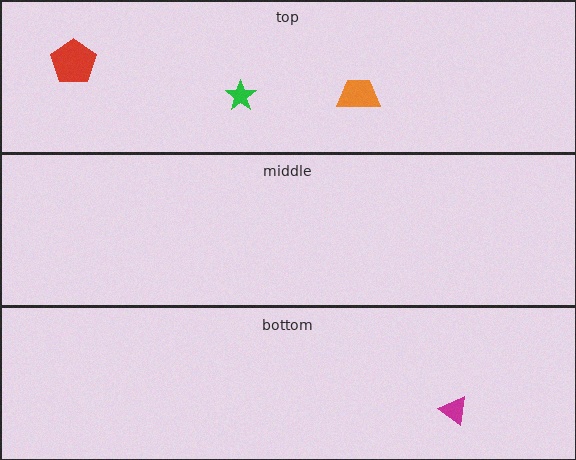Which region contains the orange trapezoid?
The top region.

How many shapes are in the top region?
3.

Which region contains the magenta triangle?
The bottom region.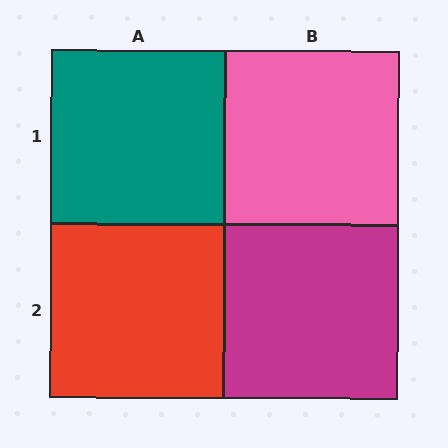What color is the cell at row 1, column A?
Teal.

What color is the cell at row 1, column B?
Pink.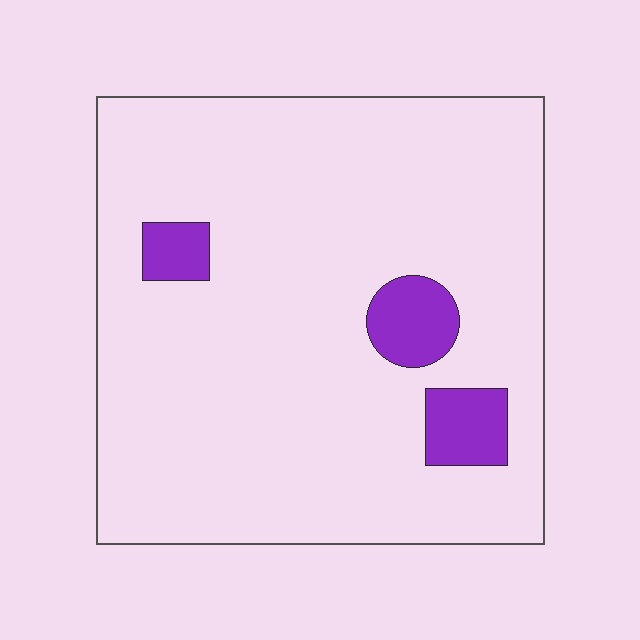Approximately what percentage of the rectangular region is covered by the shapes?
Approximately 10%.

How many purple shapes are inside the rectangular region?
3.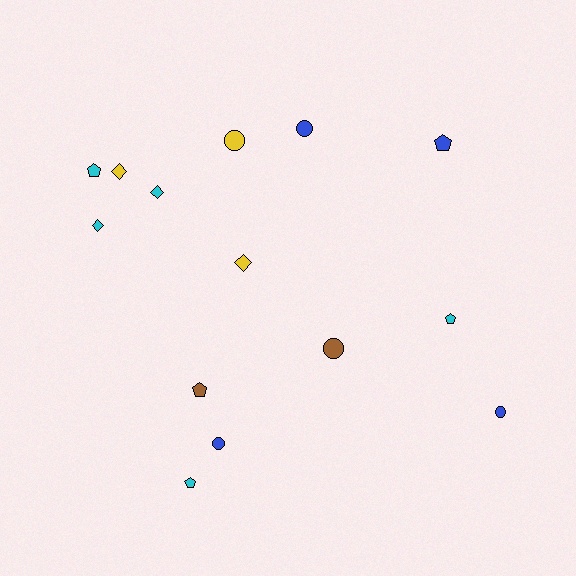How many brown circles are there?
There is 1 brown circle.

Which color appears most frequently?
Cyan, with 5 objects.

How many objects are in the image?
There are 14 objects.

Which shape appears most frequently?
Pentagon, with 5 objects.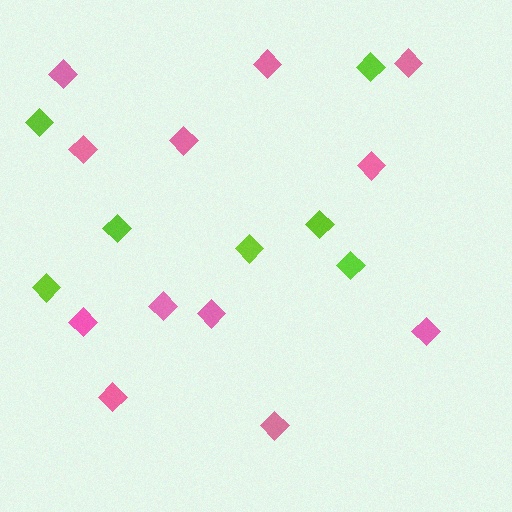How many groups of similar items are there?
There are 2 groups: one group of pink diamonds (12) and one group of lime diamonds (7).